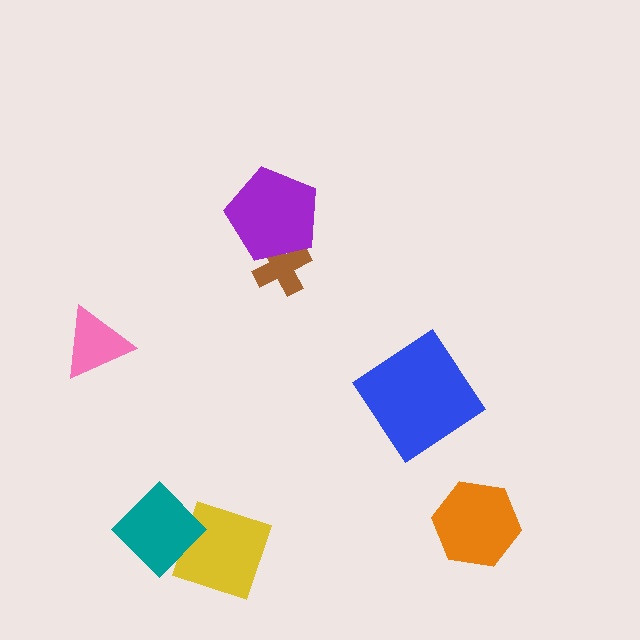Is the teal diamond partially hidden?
No, no other shape covers it.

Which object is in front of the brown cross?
The purple pentagon is in front of the brown cross.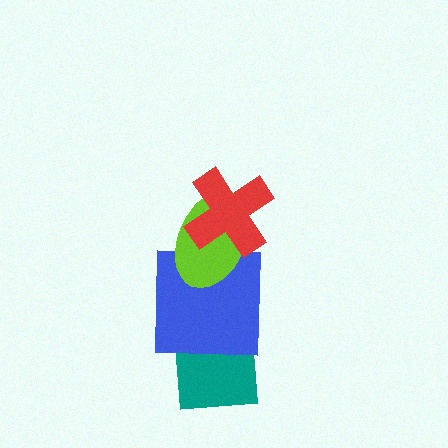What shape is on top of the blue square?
The lime ellipse is on top of the blue square.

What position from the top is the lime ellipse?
The lime ellipse is 2nd from the top.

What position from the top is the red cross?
The red cross is 1st from the top.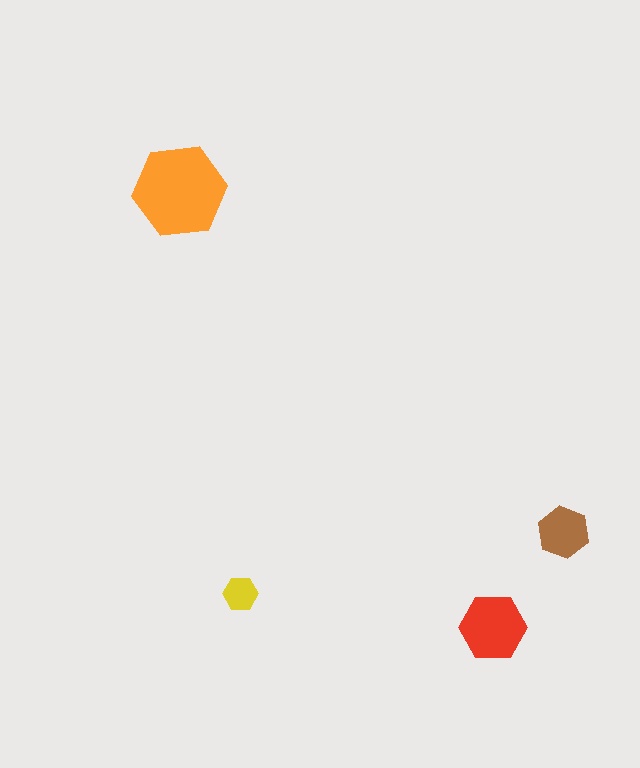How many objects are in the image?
There are 4 objects in the image.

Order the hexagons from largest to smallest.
the orange one, the red one, the brown one, the yellow one.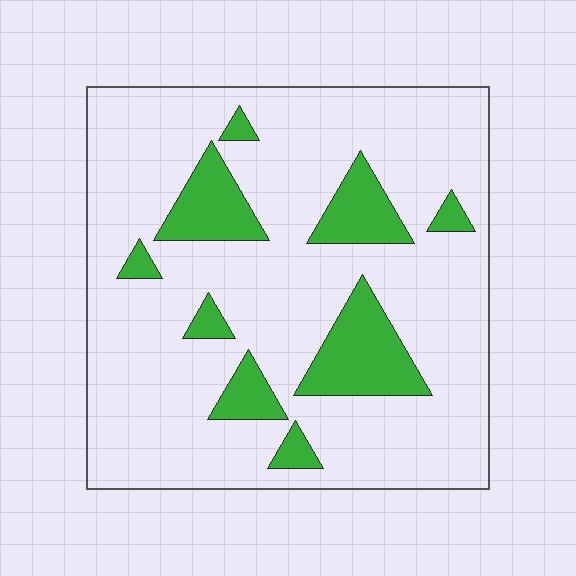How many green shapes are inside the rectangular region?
9.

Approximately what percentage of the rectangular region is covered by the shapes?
Approximately 15%.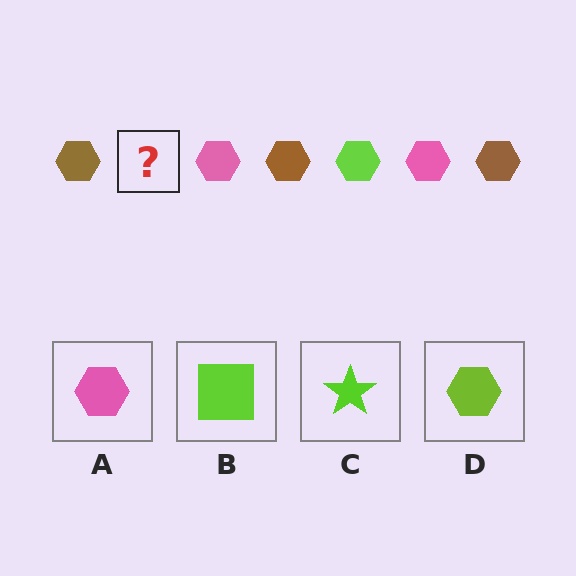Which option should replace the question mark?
Option D.